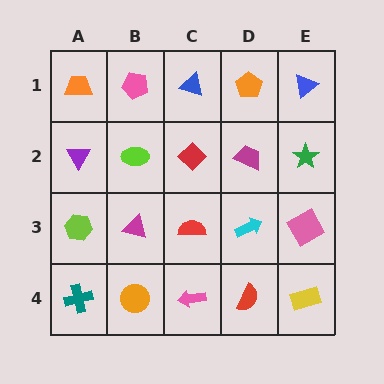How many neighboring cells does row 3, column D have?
4.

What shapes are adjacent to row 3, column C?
A red diamond (row 2, column C), a pink arrow (row 4, column C), a magenta triangle (row 3, column B), a cyan arrow (row 3, column D).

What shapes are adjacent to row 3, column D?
A magenta trapezoid (row 2, column D), a red semicircle (row 4, column D), a red semicircle (row 3, column C), a pink square (row 3, column E).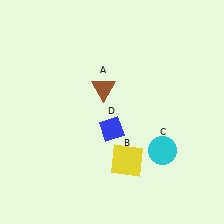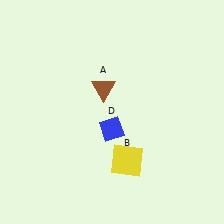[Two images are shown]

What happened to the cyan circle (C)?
The cyan circle (C) was removed in Image 2. It was in the bottom-right area of Image 1.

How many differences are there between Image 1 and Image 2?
There is 1 difference between the two images.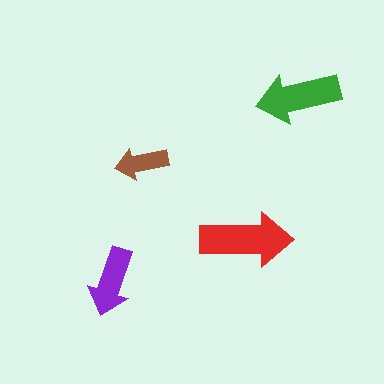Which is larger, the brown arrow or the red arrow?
The red one.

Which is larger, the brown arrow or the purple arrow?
The purple one.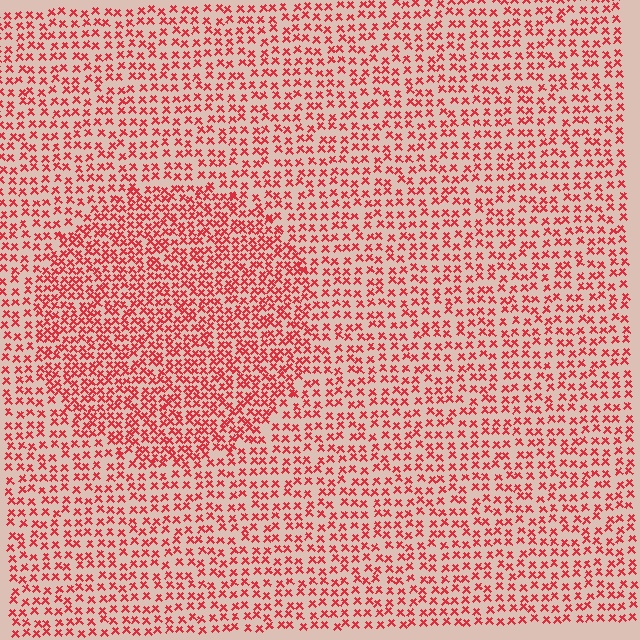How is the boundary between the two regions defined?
The boundary is defined by a change in element density (approximately 1.6x ratio). All elements are the same color, size, and shape.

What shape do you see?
I see a circle.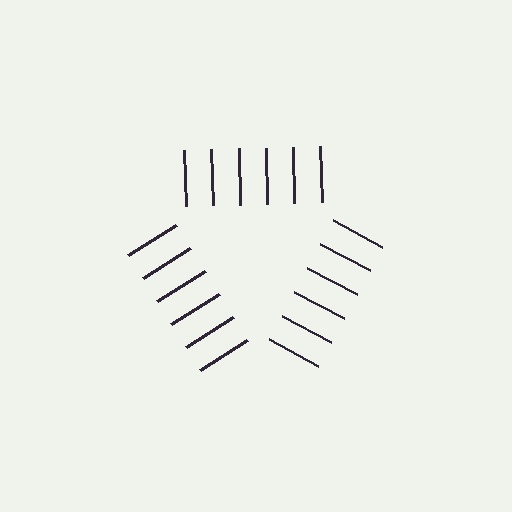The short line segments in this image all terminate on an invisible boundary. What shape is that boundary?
An illusory triangle — the line segments terminate on its edges but no continuous stroke is drawn.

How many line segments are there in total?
18 — 6 along each of the 3 edges.